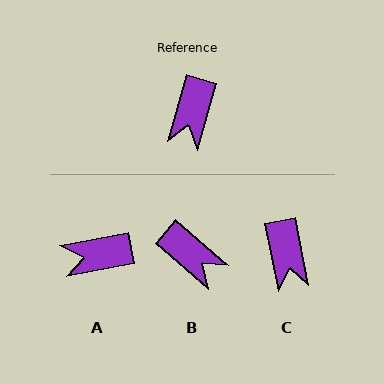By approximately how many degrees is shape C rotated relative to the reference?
Approximately 27 degrees counter-clockwise.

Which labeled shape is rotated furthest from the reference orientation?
B, about 65 degrees away.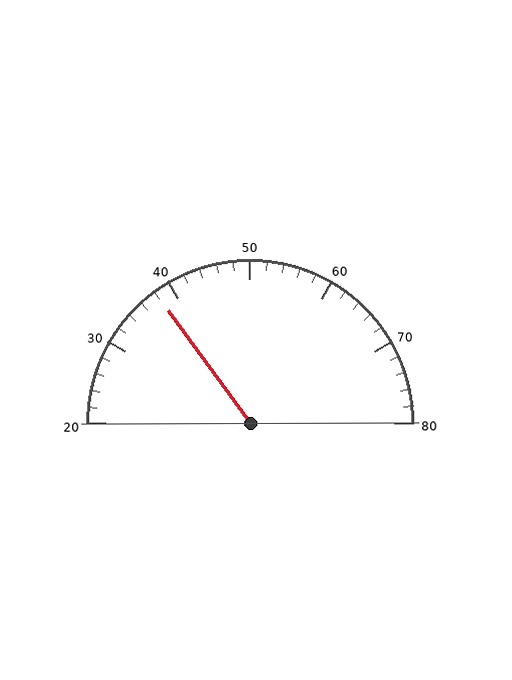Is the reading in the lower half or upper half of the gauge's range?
The reading is in the lower half of the range (20 to 80).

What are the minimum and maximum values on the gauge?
The gauge ranges from 20 to 80.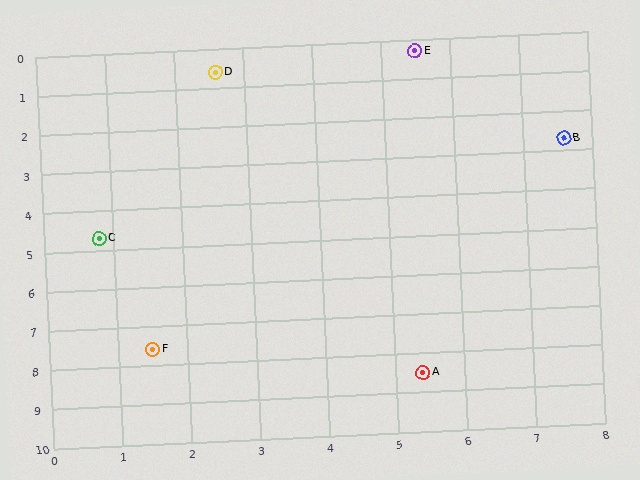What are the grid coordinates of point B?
Point B is at approximately (7.6, 2.7).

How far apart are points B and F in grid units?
Points B and F are about 7.8 grid units apart.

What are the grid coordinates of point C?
Point C is at approximately (0.8, 4.7).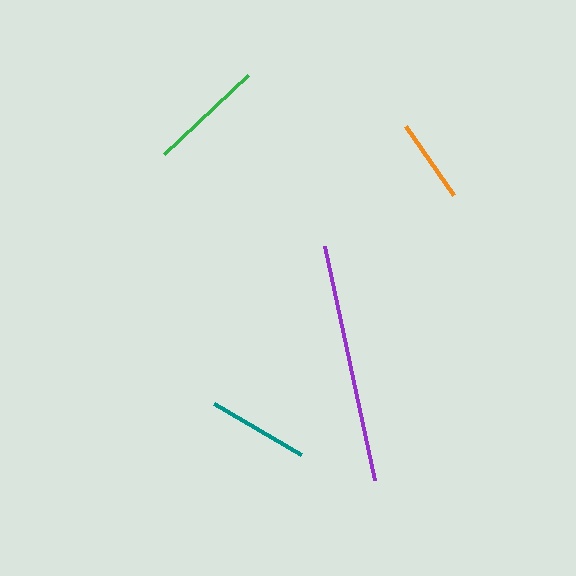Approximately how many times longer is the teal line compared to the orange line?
The teal line is approximately 1.2 times the length of the orange line.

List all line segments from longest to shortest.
From longest to shortest: purple, green, teal, orange.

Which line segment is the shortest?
The orange line is the shortest at approximately 85 pixels.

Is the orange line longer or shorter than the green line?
The green line is longer than the orange line.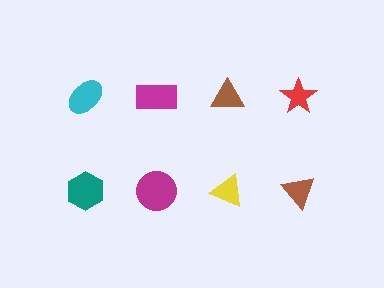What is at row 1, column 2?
A magenta rectangle.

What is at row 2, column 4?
A brown triangle.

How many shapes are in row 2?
4 shapes.